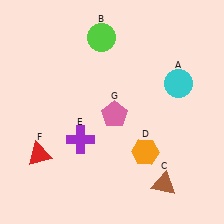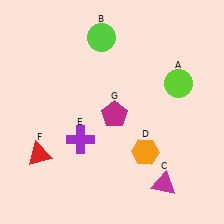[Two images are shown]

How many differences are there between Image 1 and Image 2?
There are 3 differences between the two images.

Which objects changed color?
A changed from cyan to lime. C changed from brown to magenta. G changed from pink to magenta.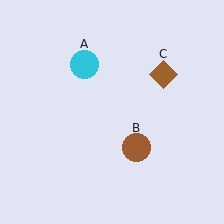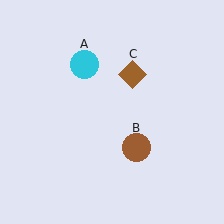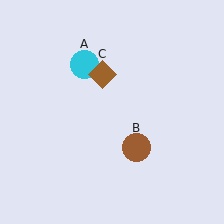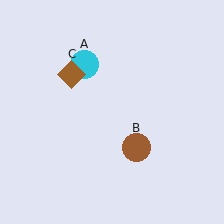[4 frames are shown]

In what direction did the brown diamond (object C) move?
The brown diamond (object C) moved left.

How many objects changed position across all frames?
1 object changed position: brown diamond (object C).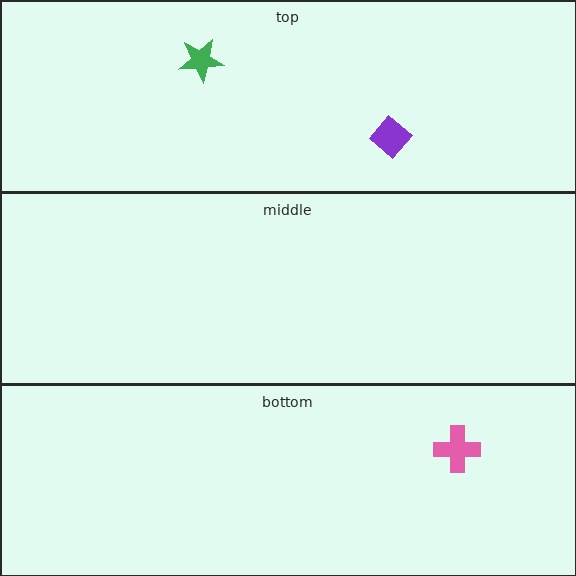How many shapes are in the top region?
2.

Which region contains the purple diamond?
The top region.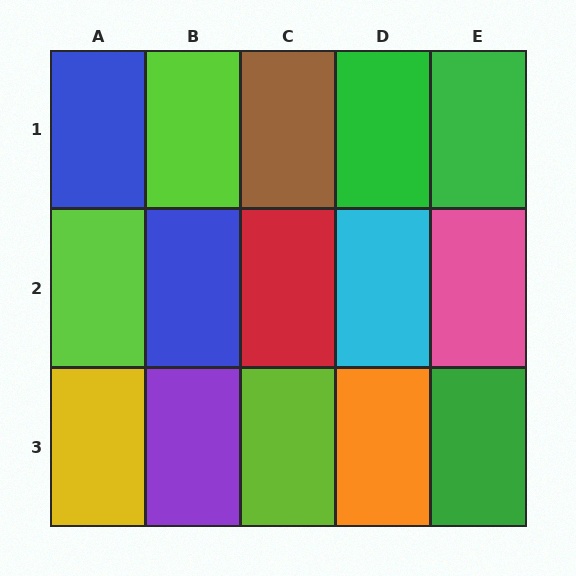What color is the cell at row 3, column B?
Purple.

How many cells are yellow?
1 cell is yellow.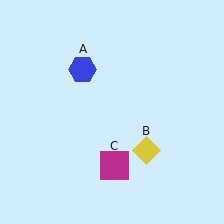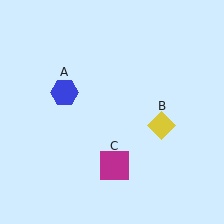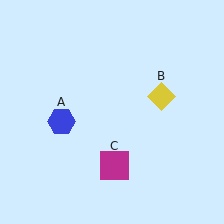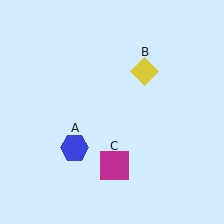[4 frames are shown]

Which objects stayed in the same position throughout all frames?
Magenta square (object C) remained stationary.